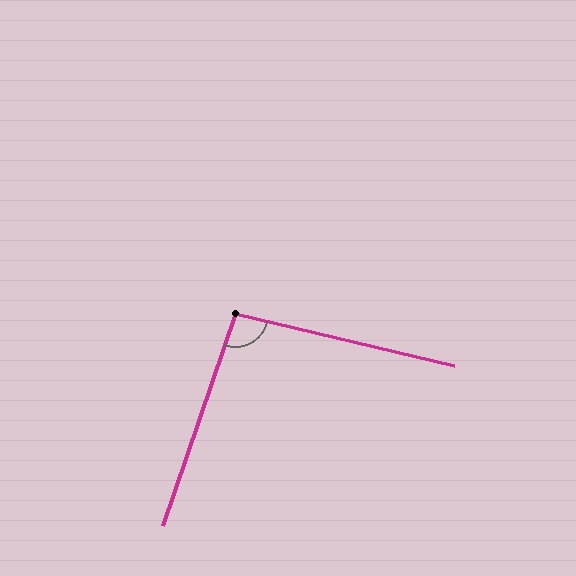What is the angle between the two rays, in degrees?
Approximately 96 degrees.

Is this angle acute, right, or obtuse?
It is obtuse.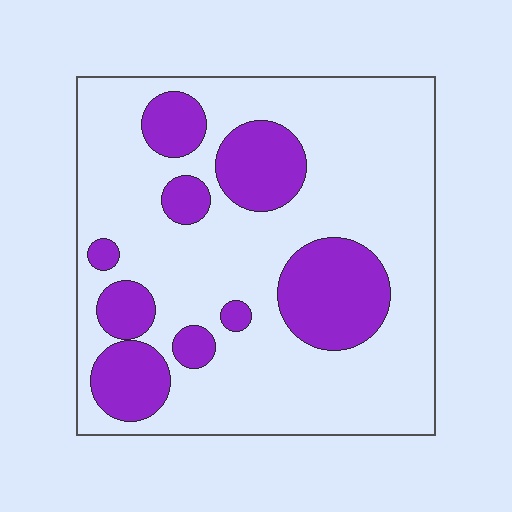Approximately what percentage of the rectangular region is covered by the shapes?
Approximately 25%.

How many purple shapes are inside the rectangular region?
9.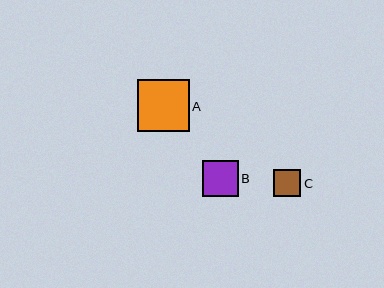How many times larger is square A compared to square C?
Square A is approximately 1.9 times the size of square C.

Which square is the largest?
Square A is the largest with a size of approximately 52 pixels.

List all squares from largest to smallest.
From largest to smallest: A, B, C.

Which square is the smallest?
Square C is the smallest with a size of approximately 27 pixels.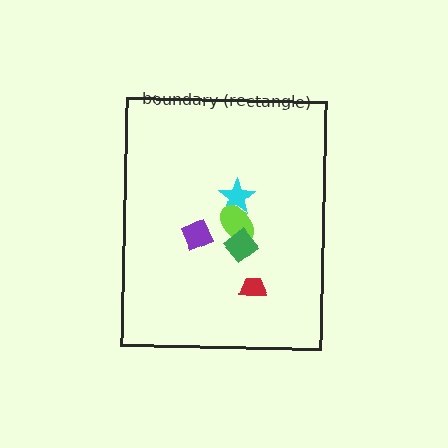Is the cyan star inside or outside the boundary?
Inside.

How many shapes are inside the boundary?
5 inside, 0 outside.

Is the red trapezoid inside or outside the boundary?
Inside.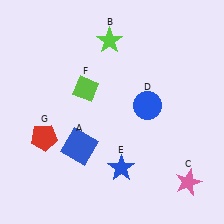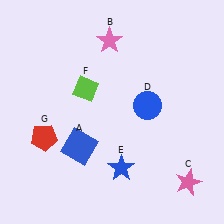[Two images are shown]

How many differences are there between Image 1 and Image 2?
There is 1 difference between the two images.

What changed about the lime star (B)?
In Image 1, B is lime. In Image 2, it changed to pink.